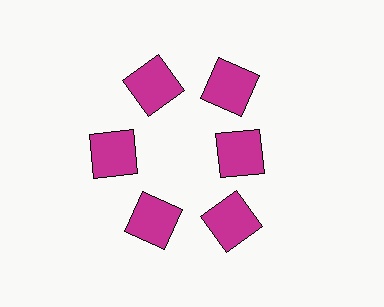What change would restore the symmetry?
The symmetry would be restored by moving it outward, back onto the ring so that all 6 squares sit at equal angles and equal distance from the center.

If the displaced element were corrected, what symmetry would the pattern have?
It would have 6-fold rotational symmetry — the pattern would map onto itself every 60 degrees.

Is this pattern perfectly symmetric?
No. The 6 magenta squares are arranged in a ring, but one element near the 3 o'clock position is pulled inward toward the center, breaking the 6-fold rotational symmetry.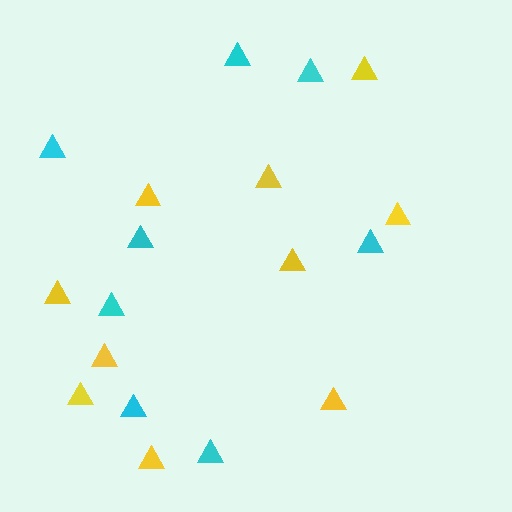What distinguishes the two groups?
There are 2 groups: one group of cyan triangles (8) and one group of yellow triangles (10).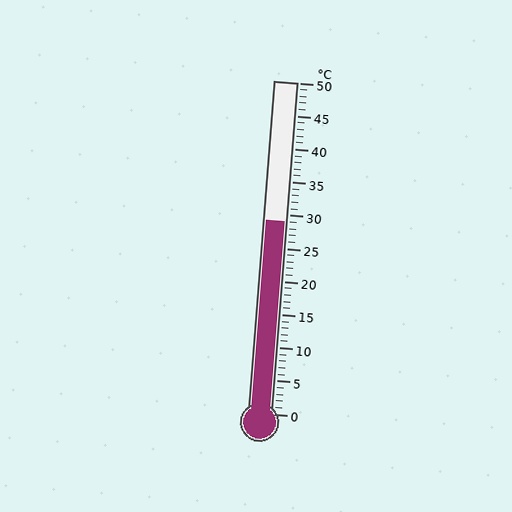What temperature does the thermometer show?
The thermometer shows approximately 29°C.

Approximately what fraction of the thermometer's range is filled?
The thermometer is filled to approximately 60% of its range.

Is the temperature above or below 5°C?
The temperature is above 5°C.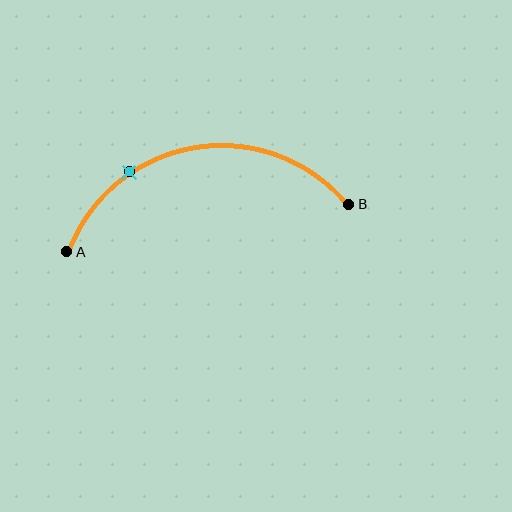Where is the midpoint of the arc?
The arc midpoint is the point on the curve farthest from the straight line joining A and B. It sits above that line.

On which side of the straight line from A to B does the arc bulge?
The arc bulges above the straight line connecting A and B.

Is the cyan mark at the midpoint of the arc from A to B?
No. The cyan mark lies on the arc but is closer to endpoint A. The arc midpoint would be at the point on the curve equidistant along the arc from both A and B.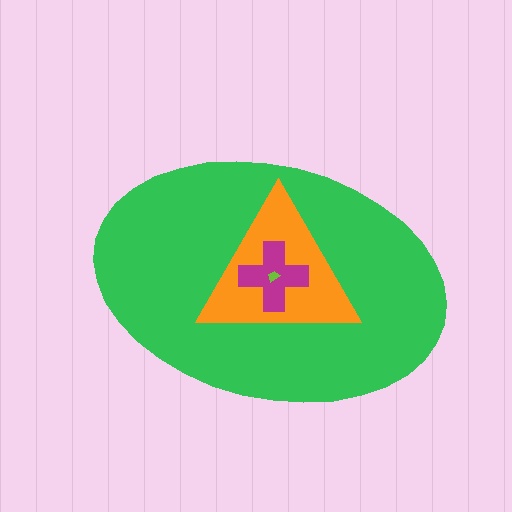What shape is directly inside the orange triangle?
The magenta cross.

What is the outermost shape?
The green ellipse.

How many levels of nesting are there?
4.